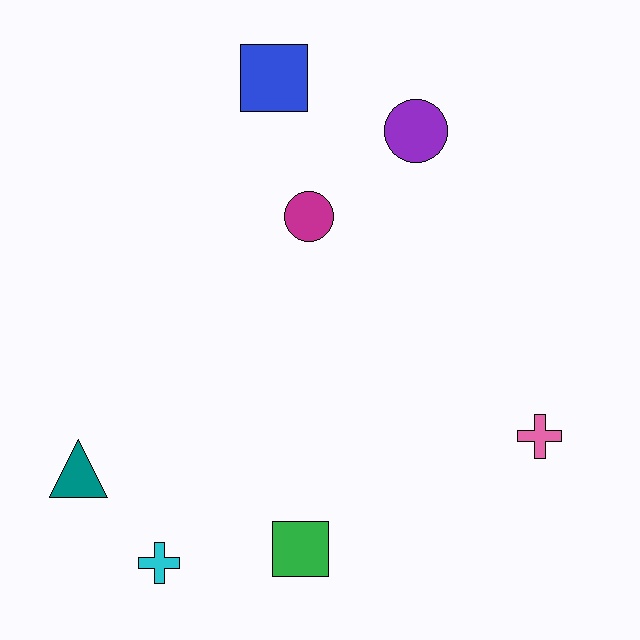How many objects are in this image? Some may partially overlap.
There are 7 objects.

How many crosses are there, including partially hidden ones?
There are 2 crosses.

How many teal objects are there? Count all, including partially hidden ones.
There is 1 teal object.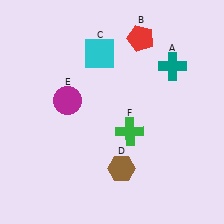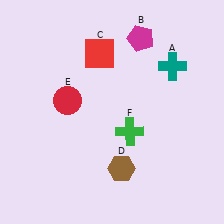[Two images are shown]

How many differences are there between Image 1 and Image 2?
There are 3 differences between the two images.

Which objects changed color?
B changed from red to magenta. C changed from cyan to red. E changed from magenta to red.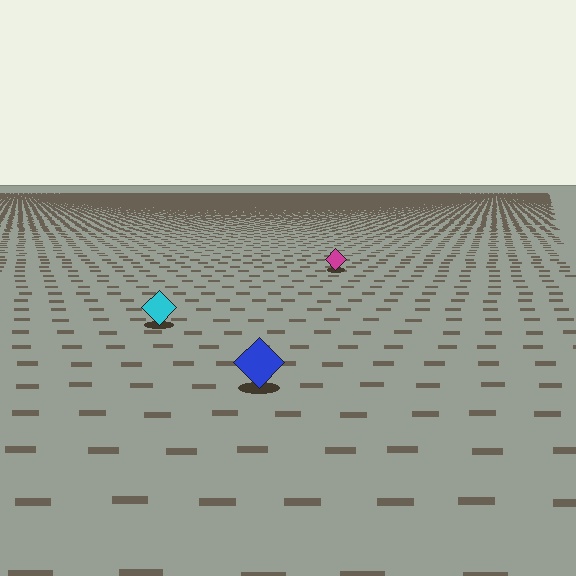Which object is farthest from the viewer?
The magenta diamond is farthest from the viewer. It appears smaller and the ground texture around it is denser.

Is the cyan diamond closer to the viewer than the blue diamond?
No. The blue diamond is closer — you can tell from the texture gradient: the ground texture is coarser near it.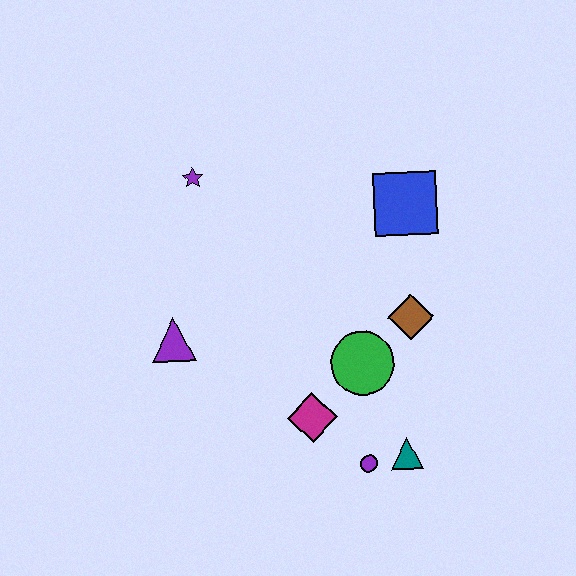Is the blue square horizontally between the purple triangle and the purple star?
No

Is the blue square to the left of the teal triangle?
No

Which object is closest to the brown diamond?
The green circle is closest to the brown diamond.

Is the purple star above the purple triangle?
Yes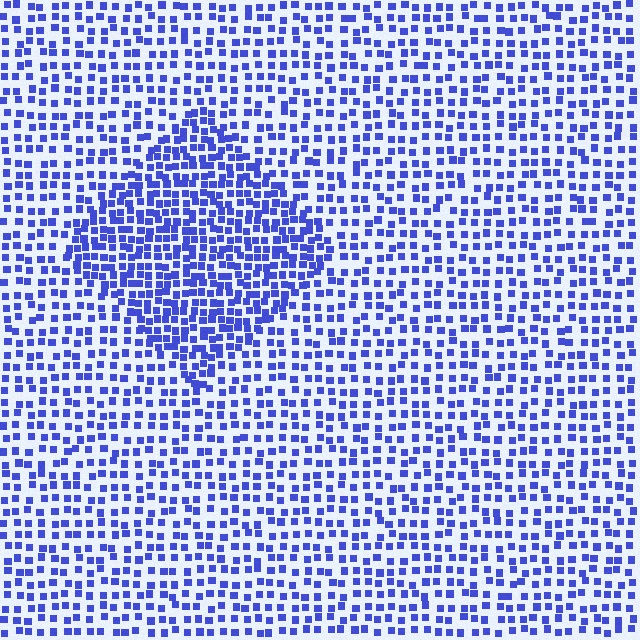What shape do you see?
I see a diamond.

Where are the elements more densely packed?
The elements are more densely packed inside the diamond boundary.